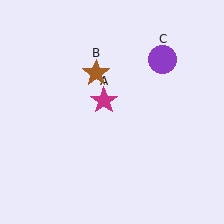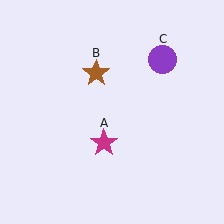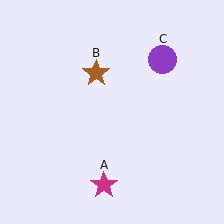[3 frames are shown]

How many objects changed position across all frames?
1 object changed position: magenta star (object A).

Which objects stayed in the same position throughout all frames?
Brown star (object B) and purple circle (object C) remained stationary.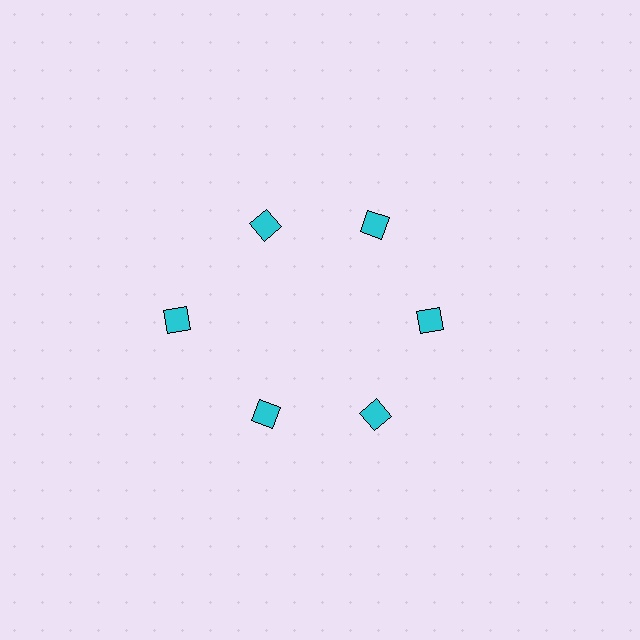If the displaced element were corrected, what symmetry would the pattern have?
It would have 6-fold rotational symmetry — the pattern would map onto itself every 60 degrees.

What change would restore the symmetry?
The symmetry would be restored by moving it inward, back onto the ring so that all 6 diamonds sit at equal angles and equal distance from the center.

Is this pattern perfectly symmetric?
No. The 6 cyan diamonds are arranged in a ring, but one element near the 9 o'clock position is pushed outward from the center, breaking the 6-fold rotational symmetry.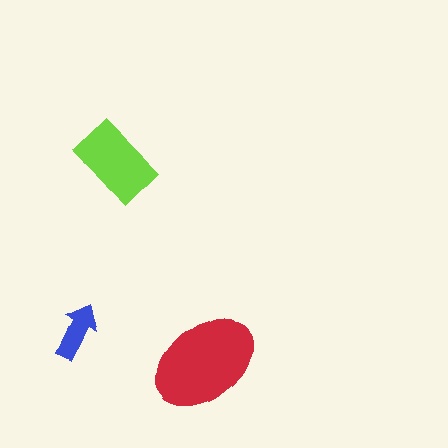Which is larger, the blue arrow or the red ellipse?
The red ellipse.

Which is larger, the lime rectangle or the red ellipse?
The red ellipse.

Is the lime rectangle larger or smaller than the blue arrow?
Larger.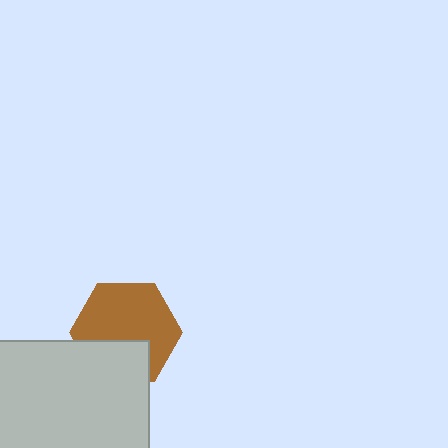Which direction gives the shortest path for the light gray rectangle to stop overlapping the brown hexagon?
Moving down gives the shortest separation.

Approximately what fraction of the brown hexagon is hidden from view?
Roughly 32% of the brown hexagon is hidden behind the light gray rectangle.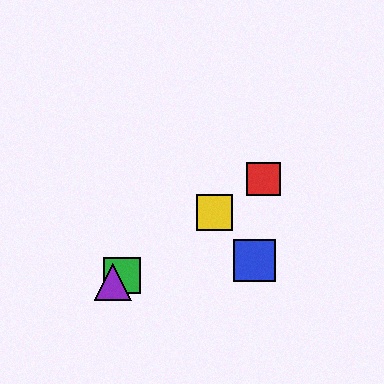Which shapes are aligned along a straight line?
The red square, the green square, the yellow square, the purple triangle are aligned along a straight line.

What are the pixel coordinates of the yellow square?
The yellow square is at (215, 212).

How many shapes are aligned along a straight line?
4 shapes (the red square, the green square, the yellow square, the purple triangle) are aligned along a straight line.